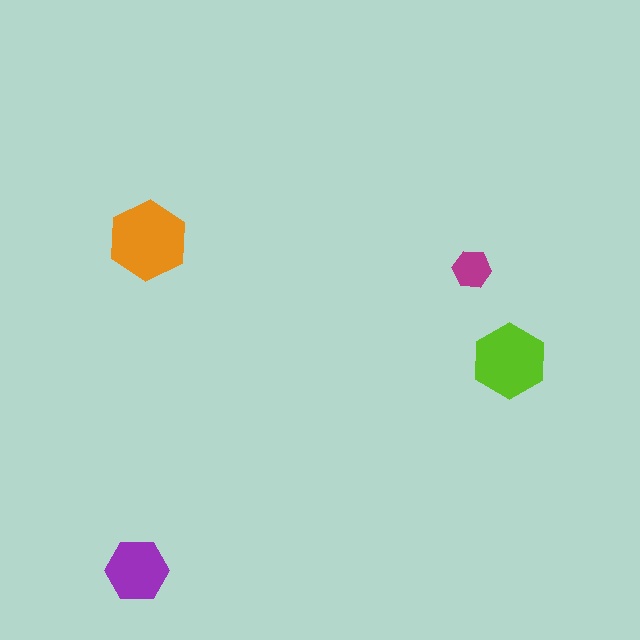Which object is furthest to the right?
The lime hexagon is rightmost.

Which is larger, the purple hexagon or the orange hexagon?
The orange one.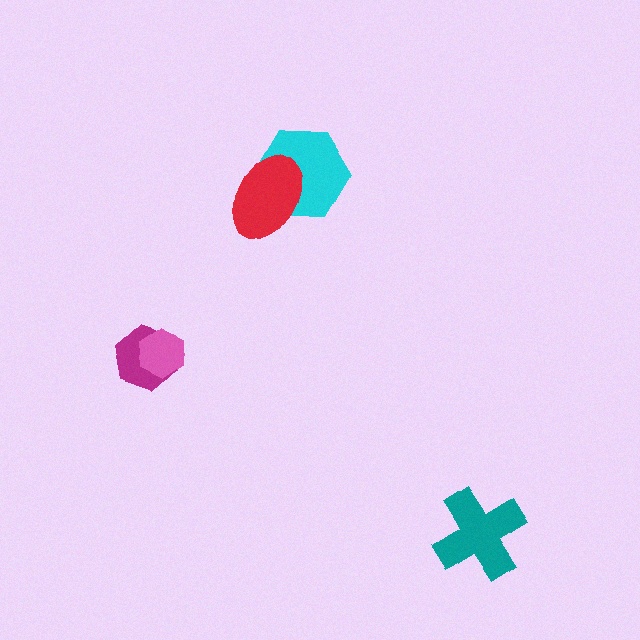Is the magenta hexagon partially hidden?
Yes, it is partially covered by another shape.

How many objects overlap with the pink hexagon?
1 object overlaps with the pink hexagon.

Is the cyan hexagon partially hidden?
Yes, it is partially covered by another shape.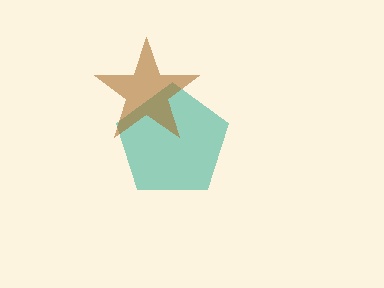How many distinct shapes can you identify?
There are 2 distinct shapes: a teal pentagon, a brown star.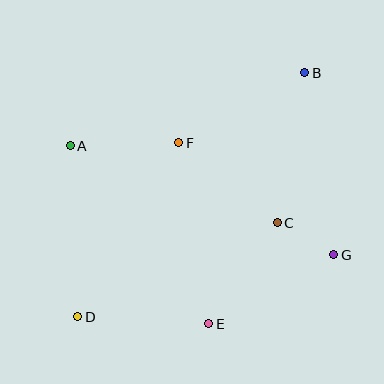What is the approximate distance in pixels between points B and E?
The distance between B and E is approximately 269 pixels.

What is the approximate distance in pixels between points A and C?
The distance between A and C is approximately 221 pixels.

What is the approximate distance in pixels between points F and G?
The distance between F and G is approximately 191 pixels.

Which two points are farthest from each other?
Points B and D are farthest from each other.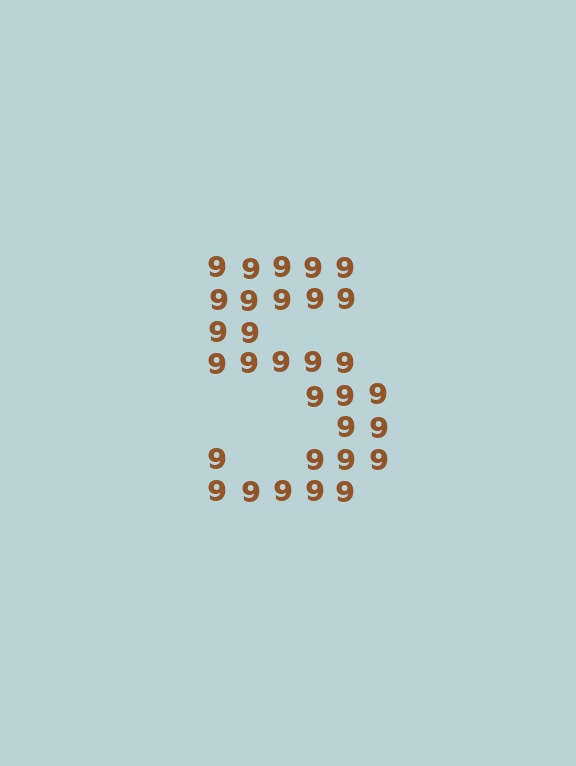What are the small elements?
The small elements are digit 9's.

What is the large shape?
The large shape is the digit 5.